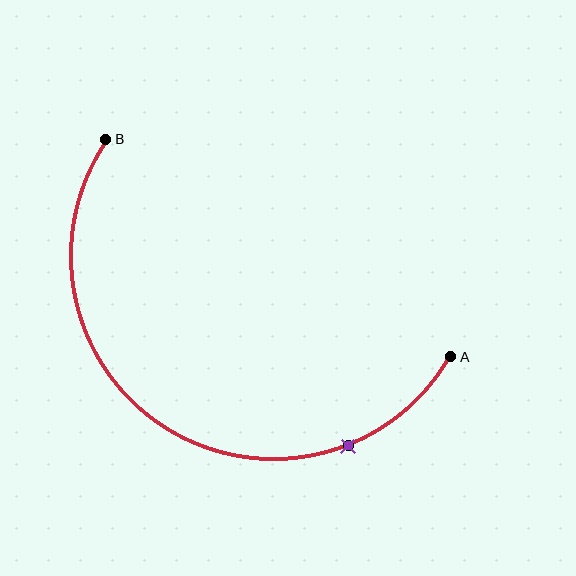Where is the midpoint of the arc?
The arc midpoint is the point on the curve farthest from the straight line joining A and B. It sits below that line.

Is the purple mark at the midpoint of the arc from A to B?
No. The purple mark lies on the arc but is closer to endpoint A. The arc midpoint would be at the point on the curve equidistant along the arc from both A and B.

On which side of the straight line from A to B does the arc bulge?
The arc bulges below the straight line connecting A and B.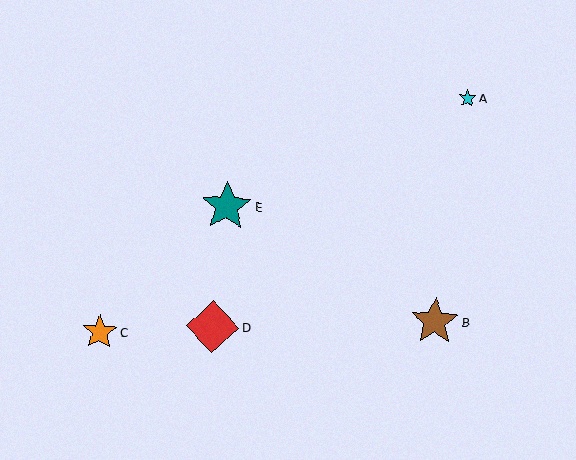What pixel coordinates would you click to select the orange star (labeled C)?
Click at (99, 332) to select the orange star C.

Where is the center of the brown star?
The center of the brown star is at (435, 322).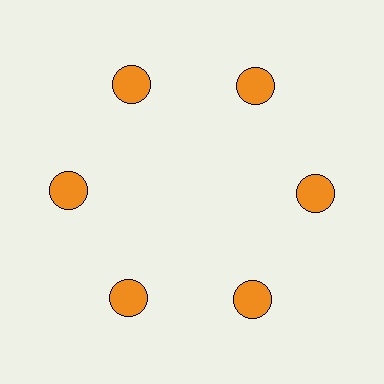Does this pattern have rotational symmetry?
Yes, this pattern has 6-fold rotational symmetry. It looks the same after rotating 60 degrees around the center.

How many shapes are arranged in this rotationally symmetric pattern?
There are 6 shapes, arranged in 6 groups of 1.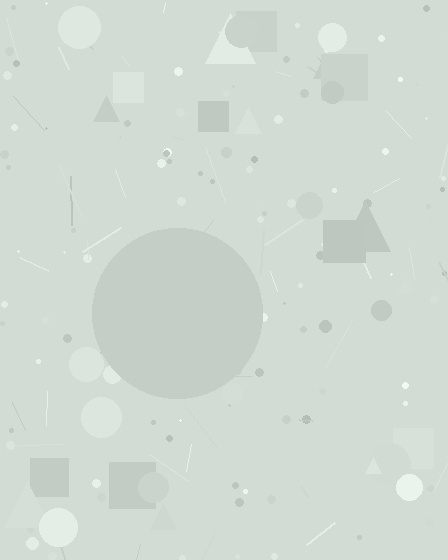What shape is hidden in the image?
A circle is hidden in the image.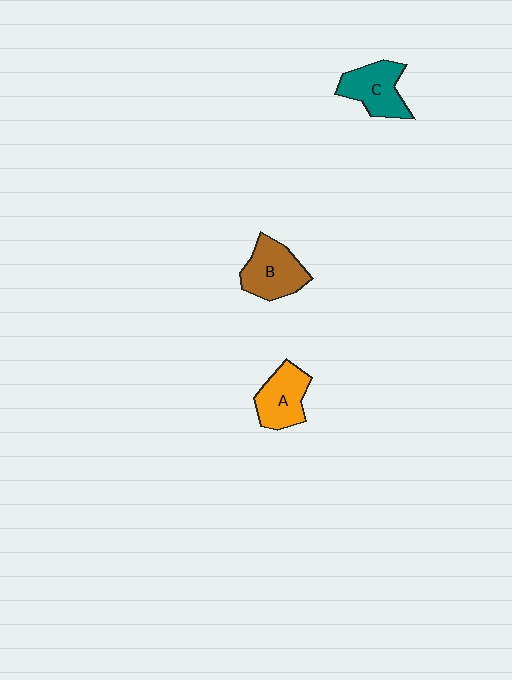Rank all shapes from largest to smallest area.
From largest to smallest: B (brown), C (teal), A (orange).